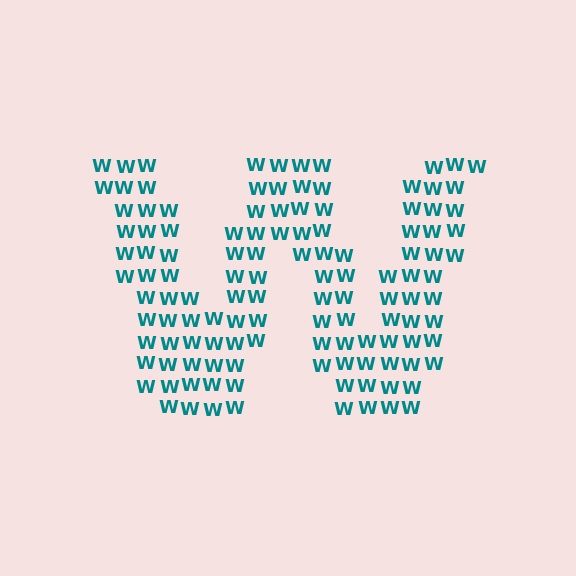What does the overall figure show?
The overall figure shows the letter W.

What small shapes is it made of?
It is made of small letter W's.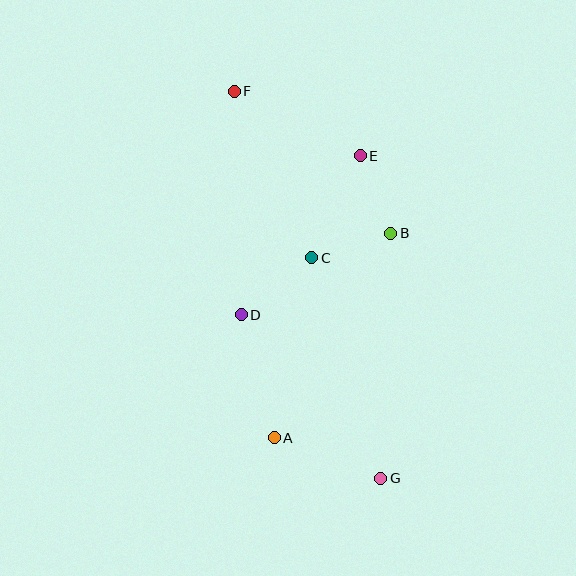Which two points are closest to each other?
Points B and C are closest to each other.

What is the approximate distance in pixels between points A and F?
The distance between A and F is approximately 349 pixels.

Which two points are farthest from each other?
Points F and G are farthest from each other.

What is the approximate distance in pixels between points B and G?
The distance between B and G is approximately 245 pixels.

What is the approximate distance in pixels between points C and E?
The distance between C and E is approximately 113 pixels.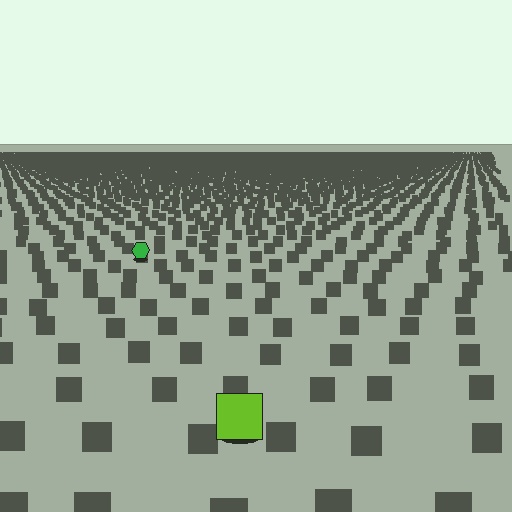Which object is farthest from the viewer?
The green hexagon is farthest from the viewer. It appears smaller and the ground texture around it is denser.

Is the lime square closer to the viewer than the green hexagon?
Yes. The lime square is closer — you can tell from the texture gradient: the ground texture is coarser near it.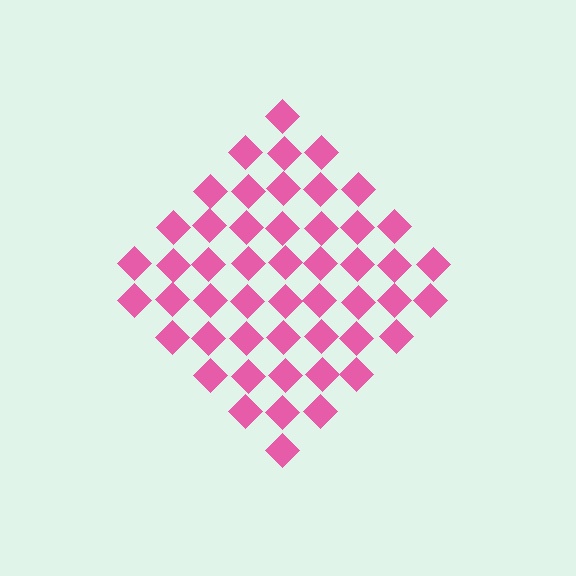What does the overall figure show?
The overall figure shows a diamond.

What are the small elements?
The small elements are diamonds.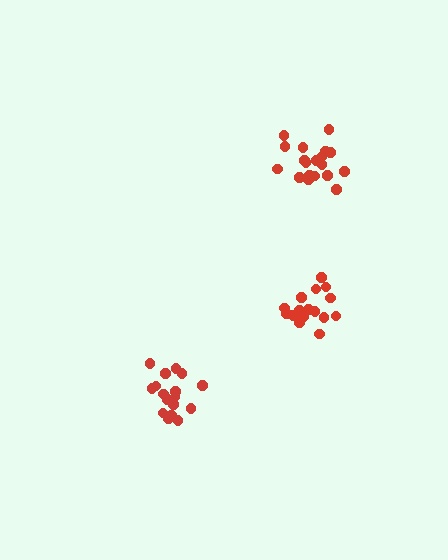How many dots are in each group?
Group 1: 16 dots, Group 2: 18 dots, Group 3: 19 dots (53 total).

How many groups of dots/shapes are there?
There are 3 groups.